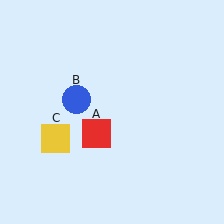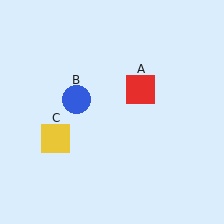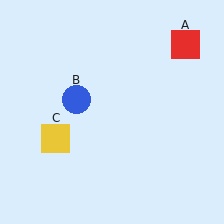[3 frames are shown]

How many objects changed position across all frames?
1 object changed position: red square (object A).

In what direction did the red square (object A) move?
The red square (object A) moved up and to the right.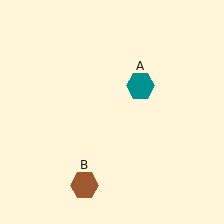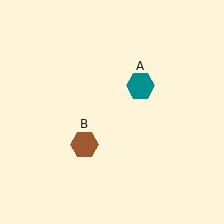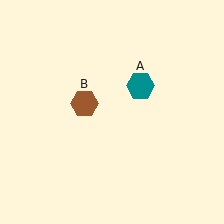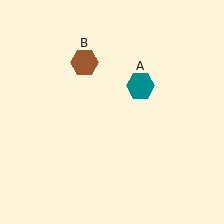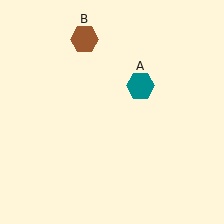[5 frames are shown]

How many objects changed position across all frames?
1 object changed position: brown hexagon (object B).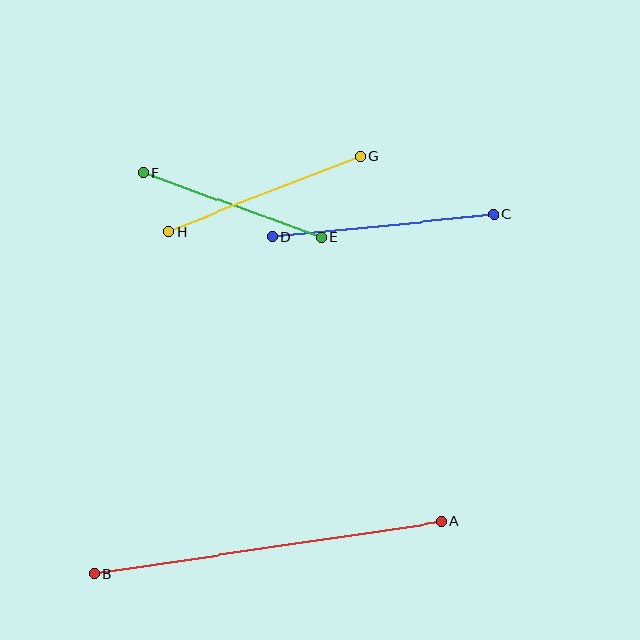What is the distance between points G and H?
The distance is approximately 206 pixels.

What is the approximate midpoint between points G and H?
The midpoint is at approximately (264, 194) pixels.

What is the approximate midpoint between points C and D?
The midpoint is at approximately (383, 226) pixels.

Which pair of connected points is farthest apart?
Points A and B are farthest apart.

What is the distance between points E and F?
The distance is approximately 189 pixels.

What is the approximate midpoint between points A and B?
The midpoint is at approximately (268, 548) pixels.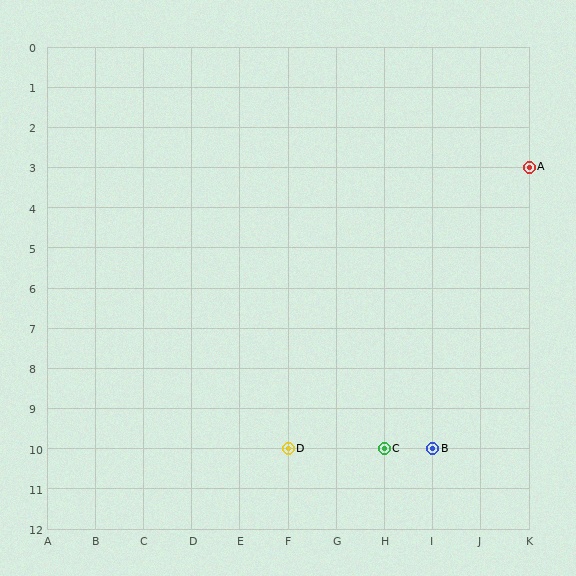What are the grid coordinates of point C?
Point C is at grid coordinates (H, 10).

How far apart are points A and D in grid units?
Points A and D are 5 columns and 7 rows apart (about 8.6 grid units diagonally).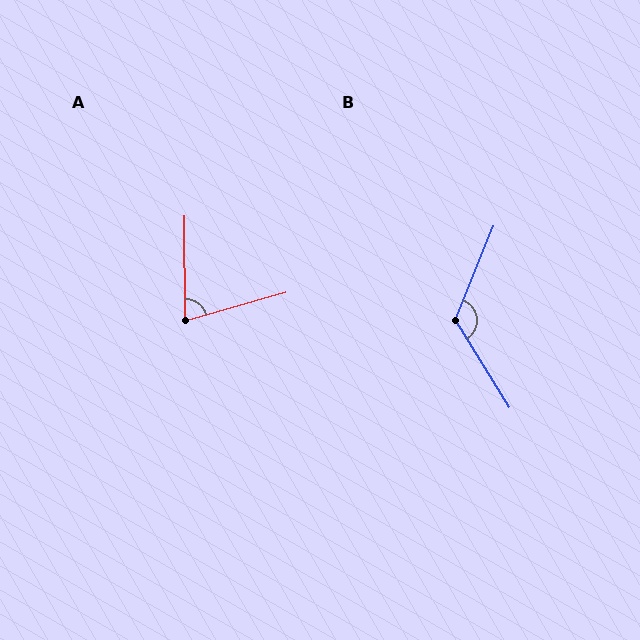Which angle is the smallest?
A, at approximately 75 degrees.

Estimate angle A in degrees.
Approximately 75 degrees.